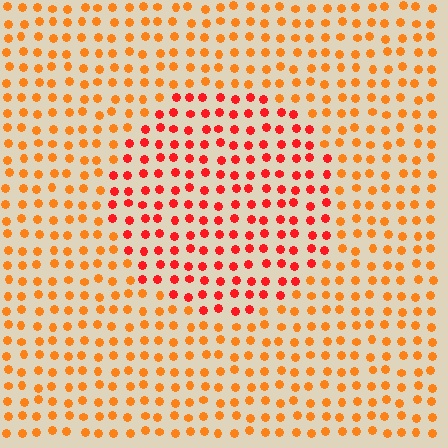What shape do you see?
I see a circle.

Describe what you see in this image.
The image is filled with small orange elements in a uniform arrangement. A circle-shaped region is visible where the elements are tinted to a slightly different hue, forming a subtle color boundary.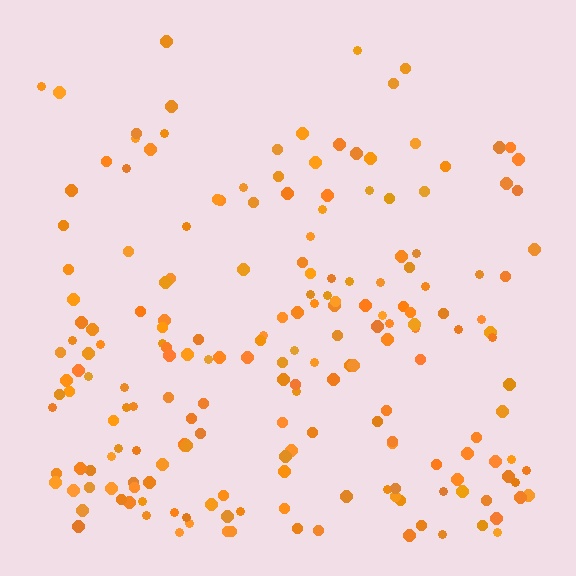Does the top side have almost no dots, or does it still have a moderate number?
Still a moderate number, just noticeably fewer than the bottom.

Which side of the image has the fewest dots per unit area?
The top.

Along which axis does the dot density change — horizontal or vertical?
Vertical.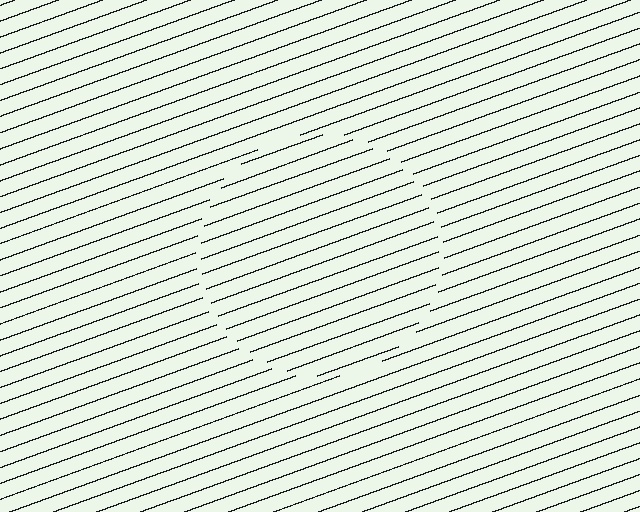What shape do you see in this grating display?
An illusory circle. The interior of the shape contains the same grating, shifted by half a period — the contour is defined by the phase discontinuity where line-ends from the inner and outer gratings abut.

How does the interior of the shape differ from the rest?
The interior of the shape contains the same grating, shifted by half a period — the contour is defined by the phase discontinuity where line-ends from the inner and outer gratings abut.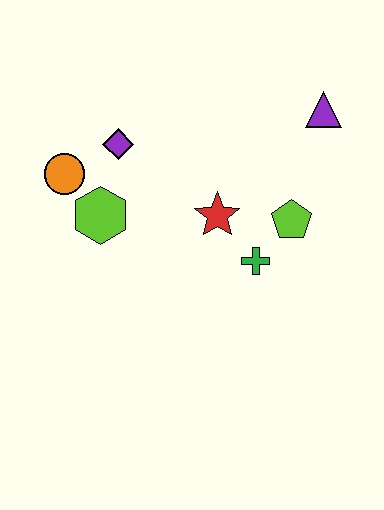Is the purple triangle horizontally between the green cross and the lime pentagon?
No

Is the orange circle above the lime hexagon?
Yes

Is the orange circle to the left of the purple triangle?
Yes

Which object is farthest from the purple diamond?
The purple triangle is farthest from the purple diamond.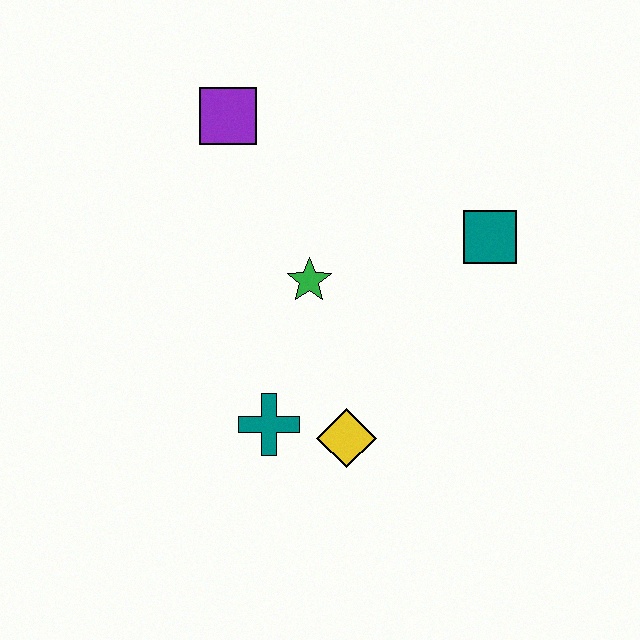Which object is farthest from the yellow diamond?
The purple square is farthest from the yellow diamond.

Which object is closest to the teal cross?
The yellow diamond is closest to the teal cross.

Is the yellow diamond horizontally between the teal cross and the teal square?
Yes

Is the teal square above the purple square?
No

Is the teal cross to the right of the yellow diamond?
No